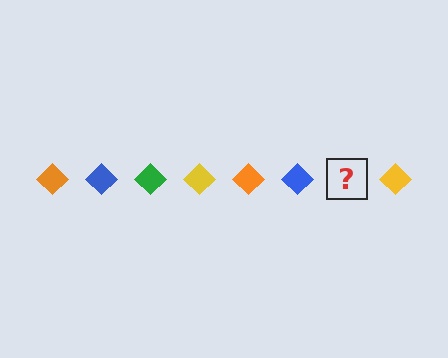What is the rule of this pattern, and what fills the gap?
The rule is that the pattern cycles through orange, blue, green, yellow diamonds. The gap should be filled with a green diamond.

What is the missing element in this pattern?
The missing element is a green diamond.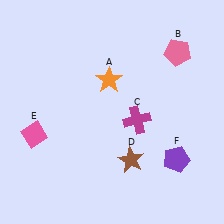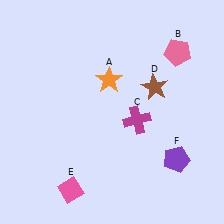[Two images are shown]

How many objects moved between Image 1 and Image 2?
2 objects moved between the two images.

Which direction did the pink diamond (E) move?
The pink diamond (E) moved down.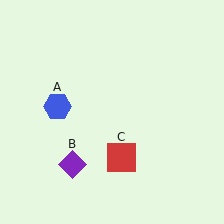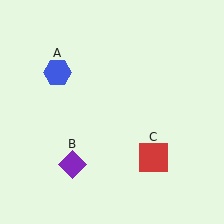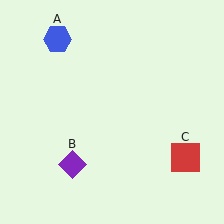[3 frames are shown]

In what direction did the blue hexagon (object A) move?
The blue hexagon (object A) moved up.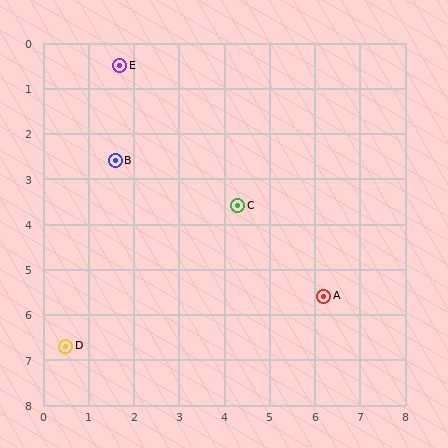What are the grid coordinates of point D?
Point D is at approximately (0.5, 6.7).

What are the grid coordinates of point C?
Point C is at approximately (4.3, 3.6).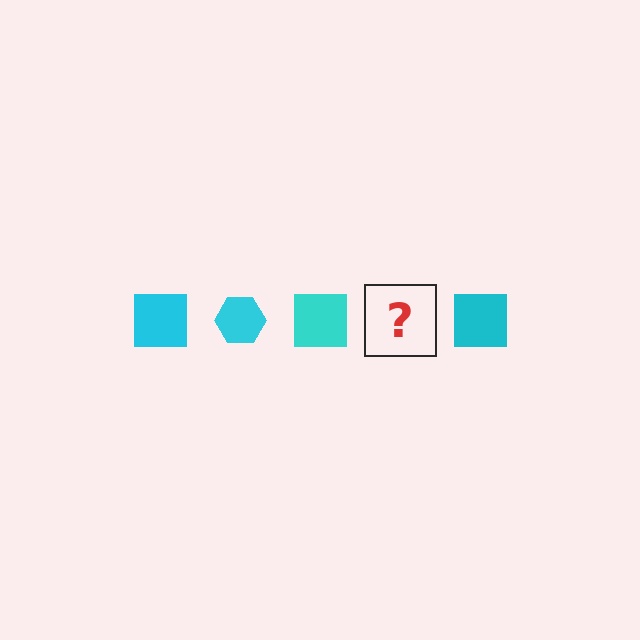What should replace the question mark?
The question mark should be replaced with a cyan hexagon.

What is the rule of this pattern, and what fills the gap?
The rule is that the pattern cycles through square, hexagon shapes in cyan. The gap should be filled with a cyan hexagon.